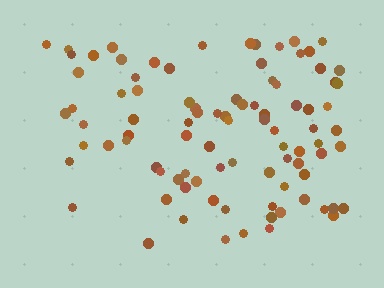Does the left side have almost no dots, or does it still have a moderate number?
Still a moderate number, just noticeably fewer than the right.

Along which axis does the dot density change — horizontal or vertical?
Horizontal.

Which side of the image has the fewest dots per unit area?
The left.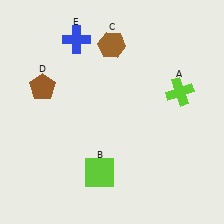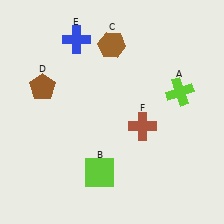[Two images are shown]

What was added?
A brown cross (F) was added in Image 2.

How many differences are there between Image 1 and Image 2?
There is 1 difference between the two images.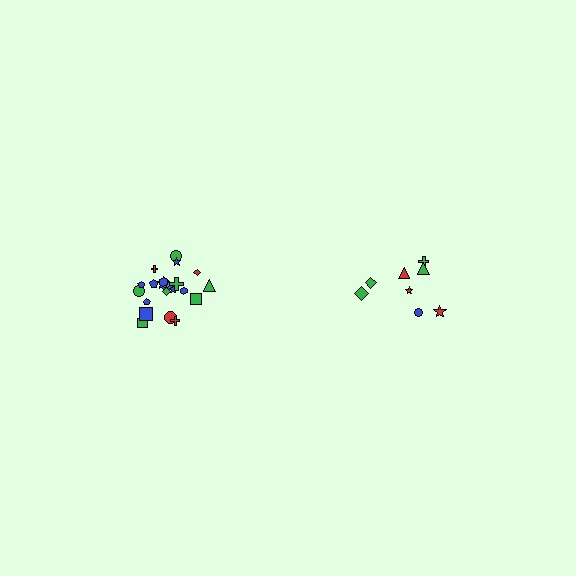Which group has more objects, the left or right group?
The left group.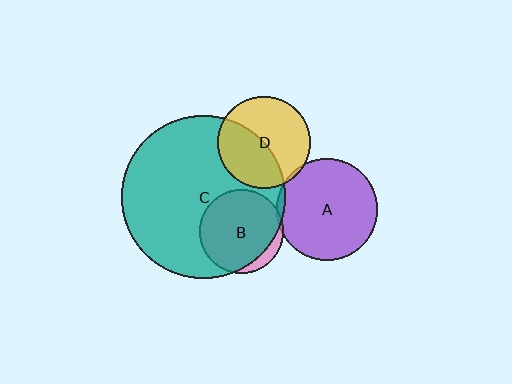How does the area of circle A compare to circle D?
Approximately 1.2 times.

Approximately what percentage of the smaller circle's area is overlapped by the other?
Approximately 5%.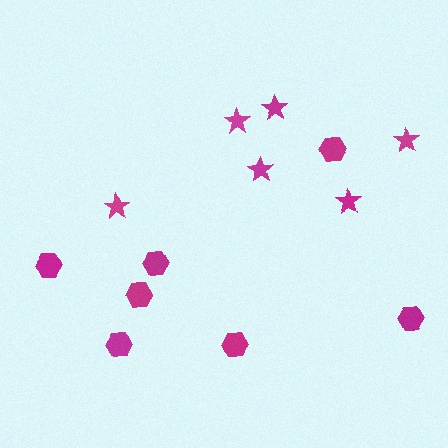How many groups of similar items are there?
There are 2 groups: one group of hexagons (7) and one group of stars (6).